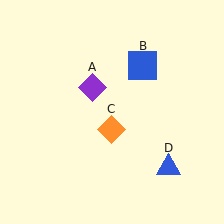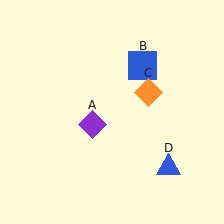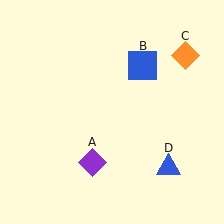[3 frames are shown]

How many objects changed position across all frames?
2 objects changed position: purple diamond (object A), orange diamond (object C).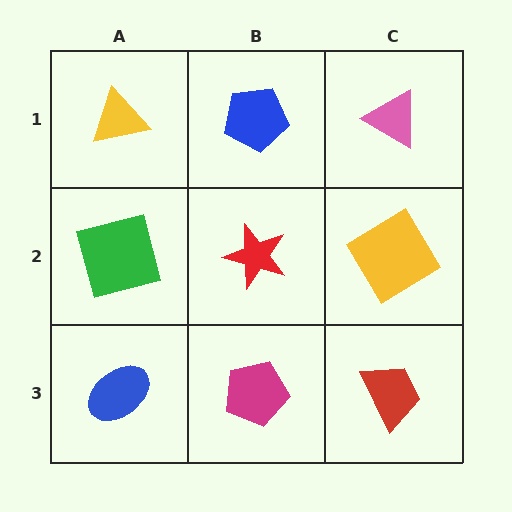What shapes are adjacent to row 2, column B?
A blue pentagon (row 1, column B), a magenta pentagon (row 3, column B), a green square (row 2, column A), a yellow diamond (row 2, column C).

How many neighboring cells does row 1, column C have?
2.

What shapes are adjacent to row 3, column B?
A red star (row 2, column B), a blue ellipse (row 3, column A), a red trapezoid (row 3, column C).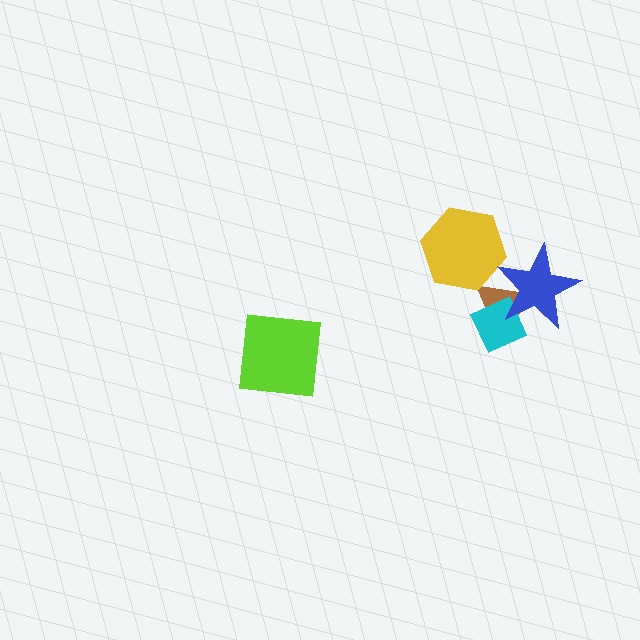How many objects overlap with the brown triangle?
2 objects overlap with the brown triangle.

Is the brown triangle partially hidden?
Yes, it is partially covered by another shape.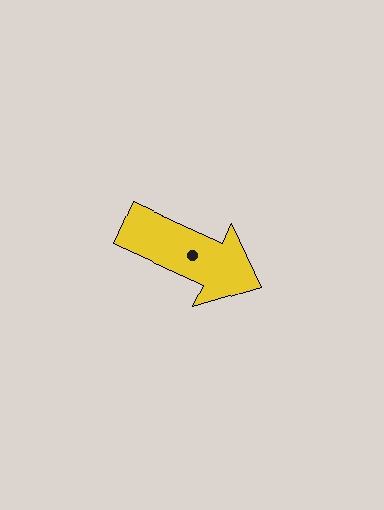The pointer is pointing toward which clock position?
Roughly 4 o'clock.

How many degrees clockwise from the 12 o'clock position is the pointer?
Approximately 114 degrees.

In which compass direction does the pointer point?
Southeast.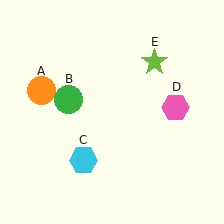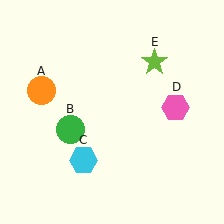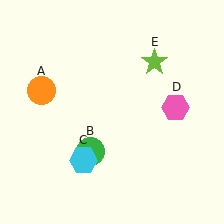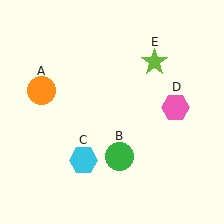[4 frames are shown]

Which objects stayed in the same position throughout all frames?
Orange circle (object A) and cyan hexagon (object C) and pink hexagon (object D) and lime star (object E) remained stationary.